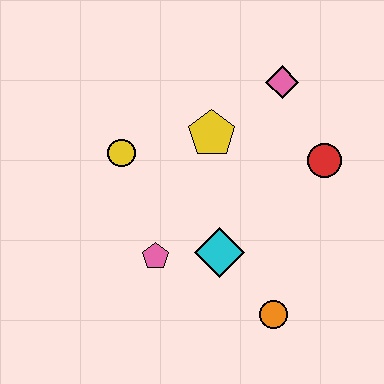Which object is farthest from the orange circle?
The pink diamond is farthest from the orange circle.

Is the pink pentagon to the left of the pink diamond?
Yes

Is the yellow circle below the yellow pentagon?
Yes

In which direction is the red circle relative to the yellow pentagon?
The red circle is to the right of the yellow pentagon.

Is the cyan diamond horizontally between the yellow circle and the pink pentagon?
No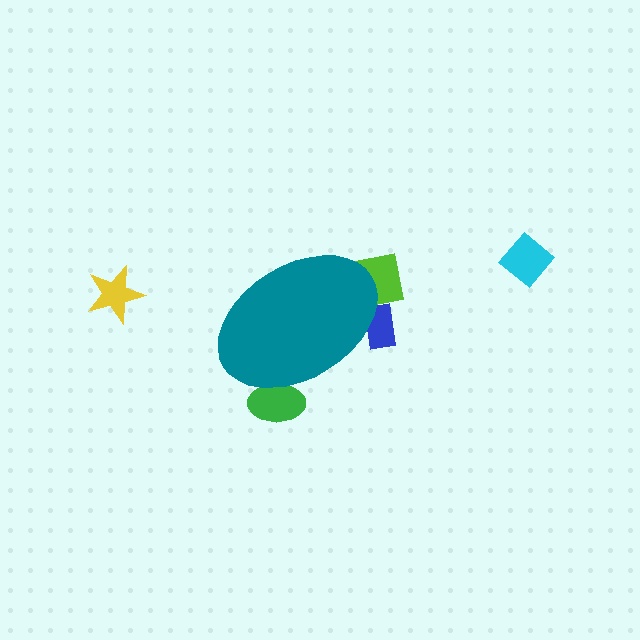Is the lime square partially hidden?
Yes, the lime square is partially hidden behind the teal ellipse.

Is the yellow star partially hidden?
No, the yellow star is fully visible.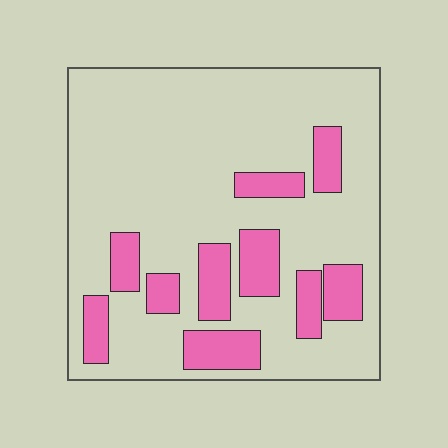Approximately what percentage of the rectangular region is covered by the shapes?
Approximately 20%.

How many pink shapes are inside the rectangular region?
10.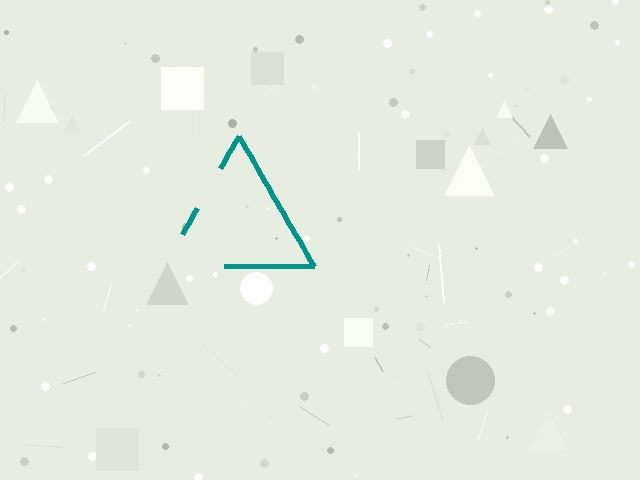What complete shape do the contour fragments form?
The contour fragments form a triangle.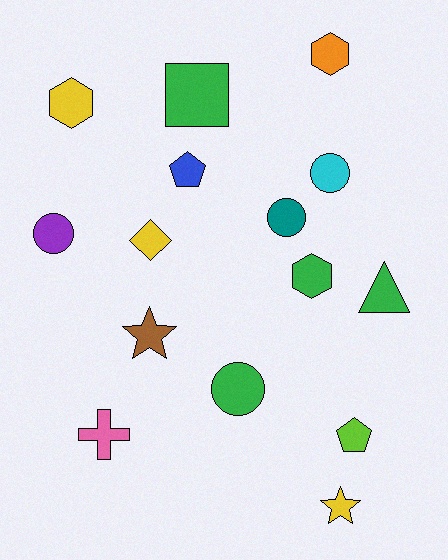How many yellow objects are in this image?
There are 3 yellow objects.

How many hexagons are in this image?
There are 3 hexagons.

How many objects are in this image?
There are 15 objects.